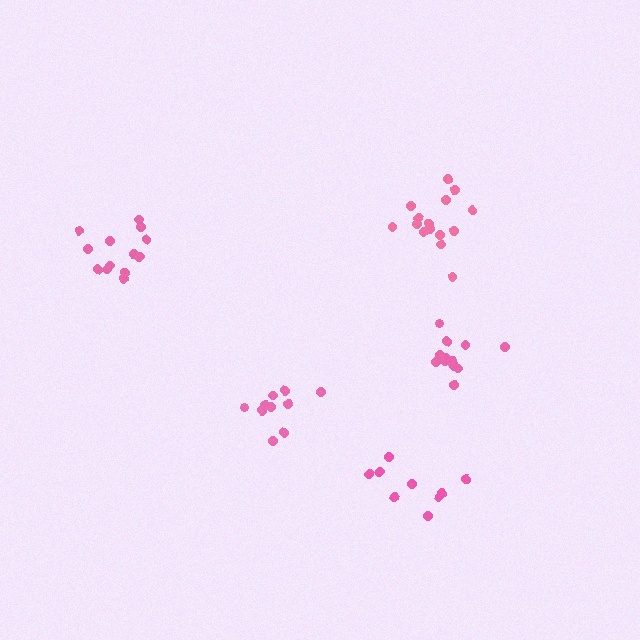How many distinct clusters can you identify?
There are 5 distinct clusters.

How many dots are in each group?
Group 1: 9 dots, Group 2: 15 dots, Group 3: 13 dots, Group 4: 10 dots, Group 5: 13 dots (60 total).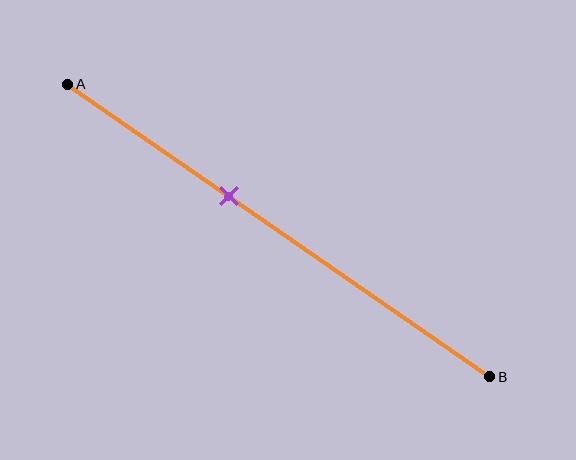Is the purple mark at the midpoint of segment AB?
No, the mark is at about 40% from A, not at the 50% midpoint.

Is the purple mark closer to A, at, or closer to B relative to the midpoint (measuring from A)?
The purple mark is closer to point A than the midpoint of segment AB.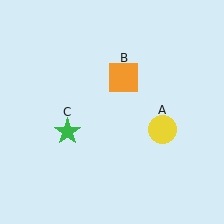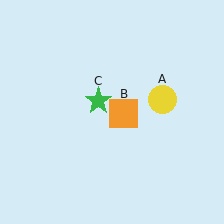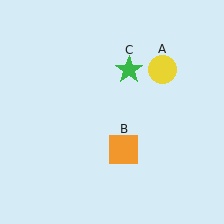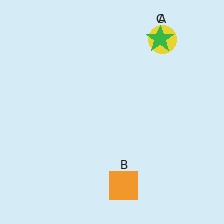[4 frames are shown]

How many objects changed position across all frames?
3 objects changed position: yellow circle (object A), orange square (object B), green star (object C).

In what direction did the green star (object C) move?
The green star (object C) moved up and to the right.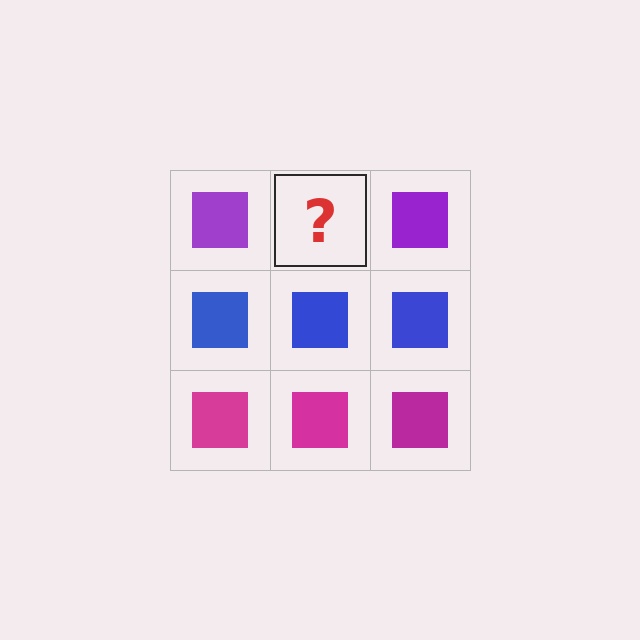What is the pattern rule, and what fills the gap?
The rule is that each row has a consistent color. The gap should be filled with a purple square.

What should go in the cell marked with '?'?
The missing cell should contain a purple square.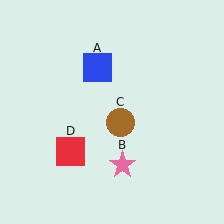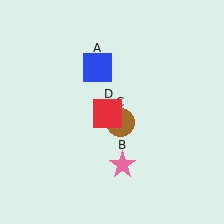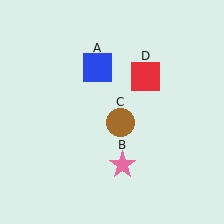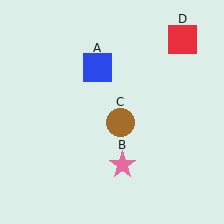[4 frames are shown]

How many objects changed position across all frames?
1 object changed position: red square (object D).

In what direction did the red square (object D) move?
The red square (object D) moved up and to the right.